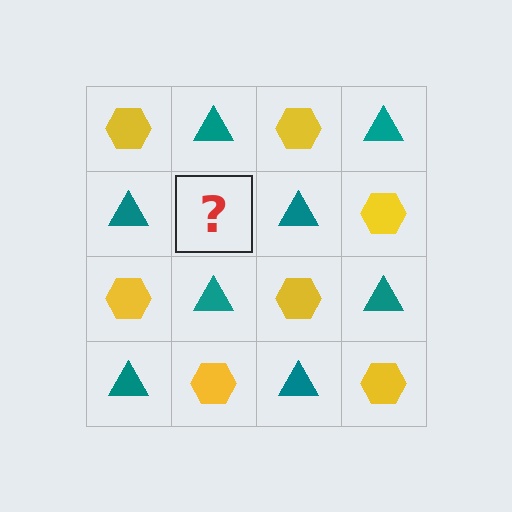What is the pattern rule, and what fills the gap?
The rule is that it alternates yellow hexagon and teal triangle in a checkerboard pattern. The gap should be filled with a yellow hexagon.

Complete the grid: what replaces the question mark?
The question mark should be replaced with a yellow hexagon.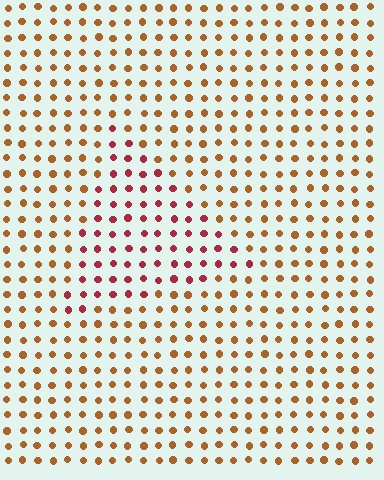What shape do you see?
I see a triangle.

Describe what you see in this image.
The image is filled with small brown elements in a uniform arrangement. A triangle-shaped region is visible where the elements are tinted to a slightly different hue, forming a subtle color boundary.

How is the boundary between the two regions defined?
The boundary is defined purely by a slight shift in hue (about 39 degrees). Spacing, size, and orientation are identical on both sides.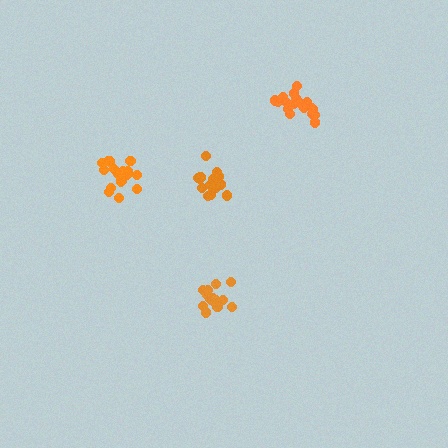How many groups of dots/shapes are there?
There are 4 groups.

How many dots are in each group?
Group 1: 15 dots, Group 2: 19 dots, Group 3: 15 dots, Group 4: 17 dots (66 total).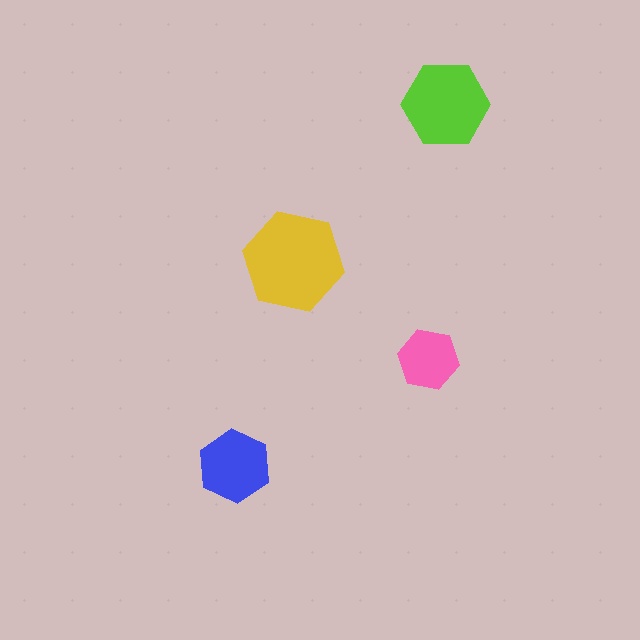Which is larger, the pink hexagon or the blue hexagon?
The blue one.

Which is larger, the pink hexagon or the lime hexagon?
The lime one.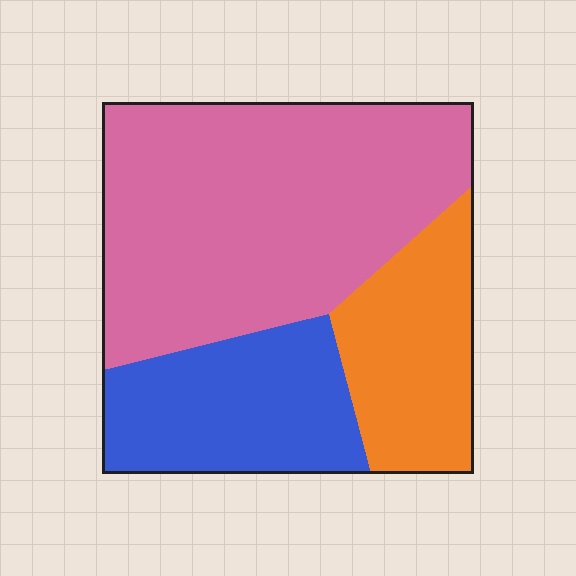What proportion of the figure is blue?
Blue takes up about one quarter (1/4) of the figure.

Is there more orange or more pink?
Pink.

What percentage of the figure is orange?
Orange covers about 20% of the figure.